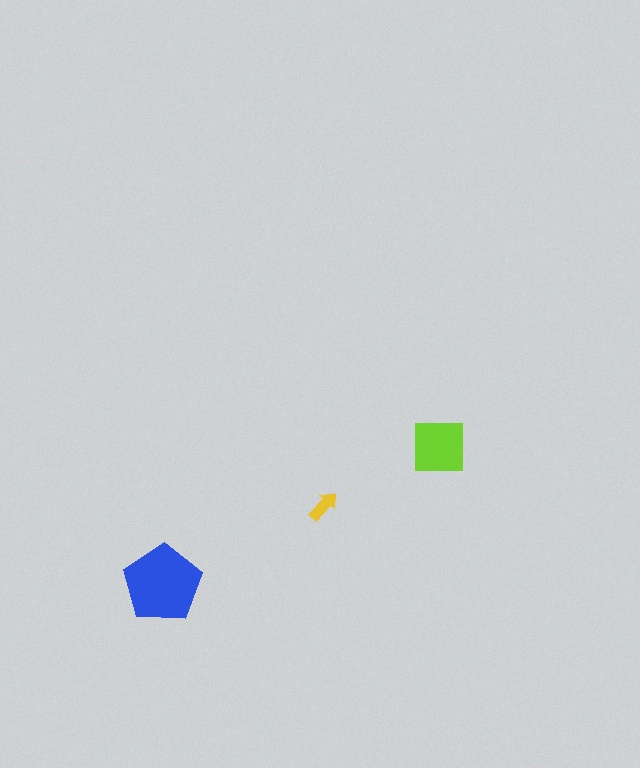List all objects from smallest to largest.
The yellow arrow, the lime square, the blue pentagon.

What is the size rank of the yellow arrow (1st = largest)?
3rd.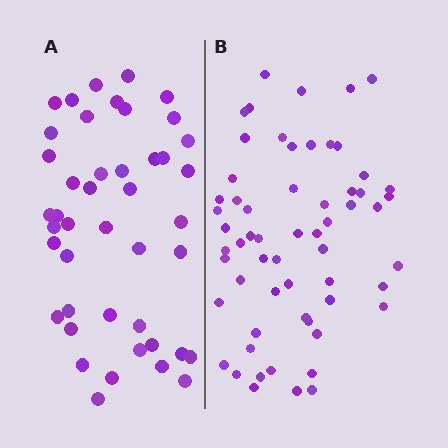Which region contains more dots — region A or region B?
Region B (the right region) has more dots.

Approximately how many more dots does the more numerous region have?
Region B has approximately 15 more dots than region A.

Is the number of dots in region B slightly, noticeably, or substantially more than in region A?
Region B has noticeably more, but not dramatically so. The ratio is roughly 1.4 to 1.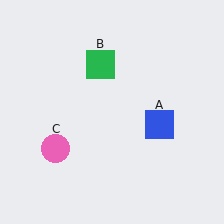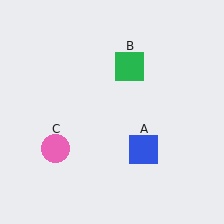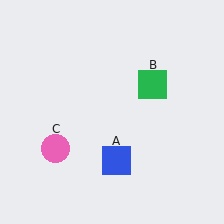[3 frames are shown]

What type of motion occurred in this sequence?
The blue square (object A), green square (object B) rotated clockwise around the center of the scene.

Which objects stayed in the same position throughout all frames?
Pink circle (object C) remained stationary.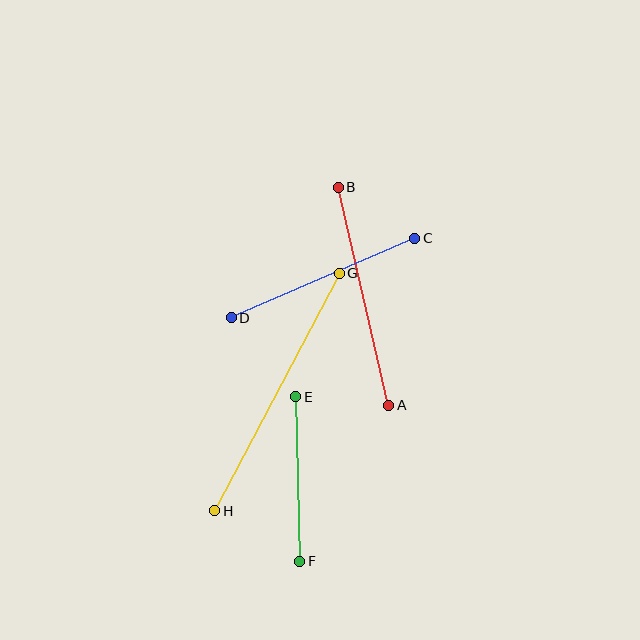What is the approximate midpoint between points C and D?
The midpoint is at approximately (323, 278) pixels.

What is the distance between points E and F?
The distance is approximately 164 pixels.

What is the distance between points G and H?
The distance is approximately 268 pixels.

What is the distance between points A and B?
The distance is approximately 224 pixels.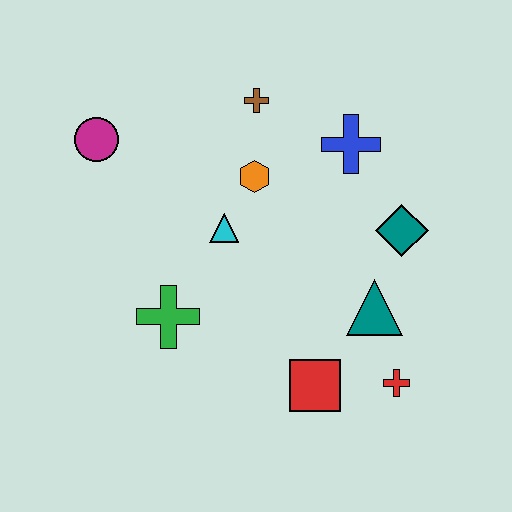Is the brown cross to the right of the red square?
No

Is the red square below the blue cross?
Yes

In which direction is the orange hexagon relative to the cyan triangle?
The orange hexagon is above the cyan triangle.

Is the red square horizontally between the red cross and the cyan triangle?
Yes